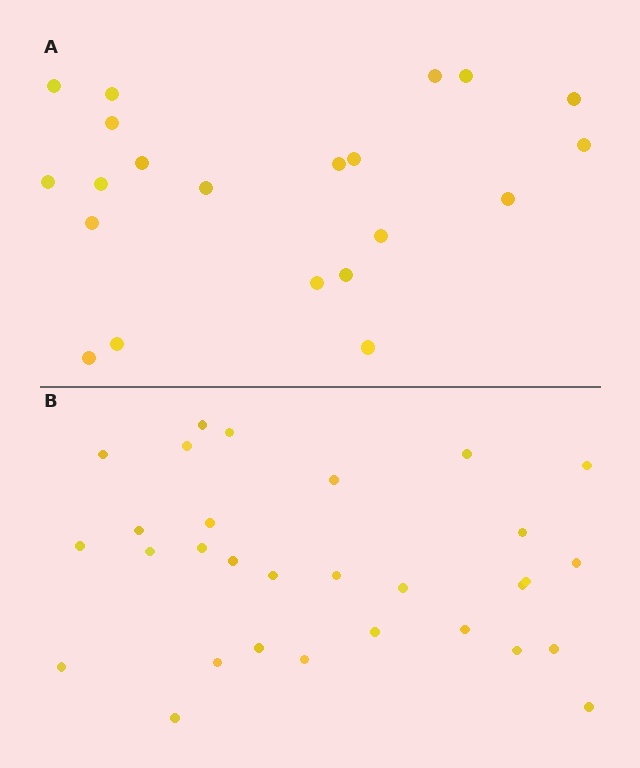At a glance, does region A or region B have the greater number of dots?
Region B (the bottom region) has more dots.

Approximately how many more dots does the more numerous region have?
Region B has roughly 8 or so more dots than region A.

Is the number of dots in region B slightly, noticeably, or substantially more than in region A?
Region B has noticeably more, but not dramatically so. The ratio is roughly 1.4 to 1.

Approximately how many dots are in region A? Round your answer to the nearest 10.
About 20 dots. (The exact count is 21, which rounds to 20.)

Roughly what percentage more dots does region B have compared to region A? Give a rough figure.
About 45% more.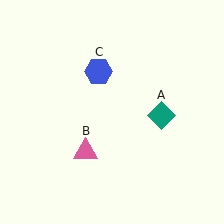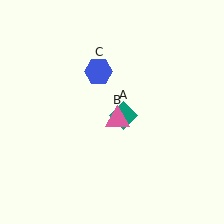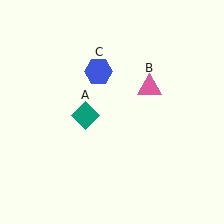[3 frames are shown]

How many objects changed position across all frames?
2 objects changed position: teal diamond (object A), pink triangle (object B).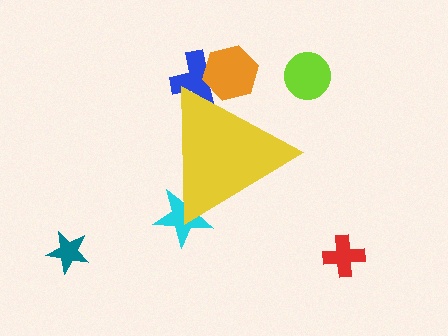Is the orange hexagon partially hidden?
Yes, the orange hexagon is partially hidden behind the yellow triangle.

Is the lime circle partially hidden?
No, the lime circle is fully visible.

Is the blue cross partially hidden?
Yes, the blue cross is partially hidden behind the yellow triangle.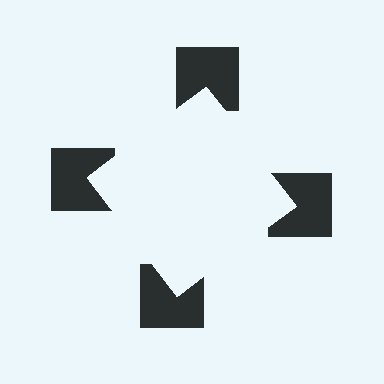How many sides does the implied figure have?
4 sides.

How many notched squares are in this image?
There are 4 — one at each vertex of the illusory square.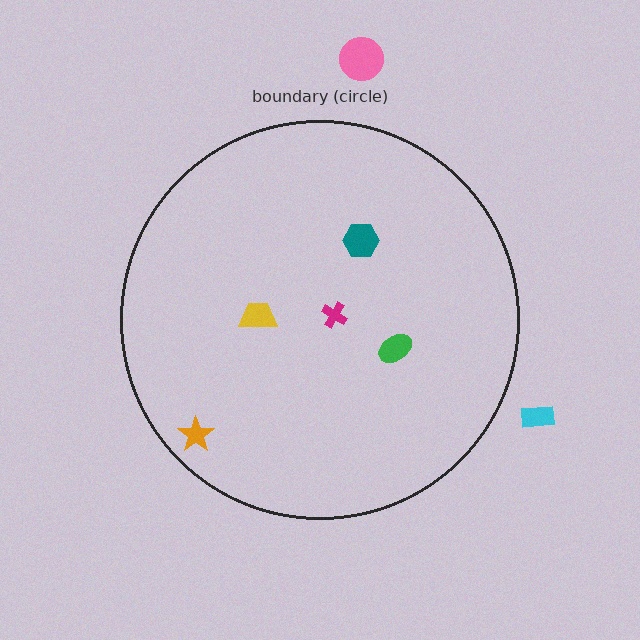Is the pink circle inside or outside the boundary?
Outside.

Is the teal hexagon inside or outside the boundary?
Inside.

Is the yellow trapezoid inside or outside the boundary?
Inside.